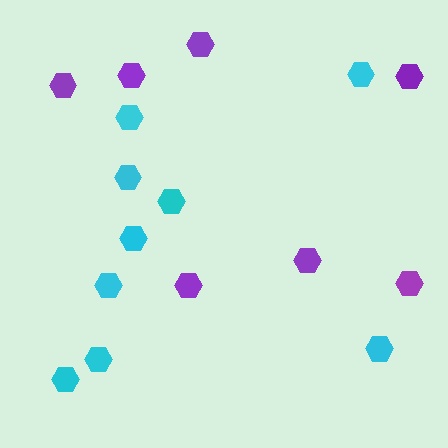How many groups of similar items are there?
There are 2 groups: one group of cyan hexagons (9) and one group of purple hexagons (7).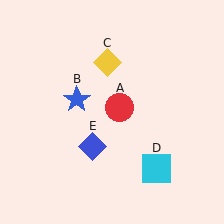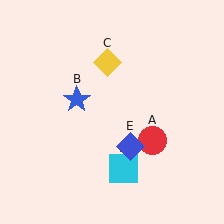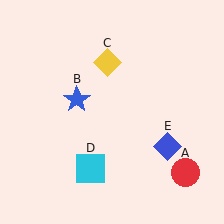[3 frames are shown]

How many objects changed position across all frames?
3 objects changed position: red circle (object A), cyan square (object D), blue diamond (object E).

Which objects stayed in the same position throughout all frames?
Blue star (object B) and yellow diamond (object C) remained stationary.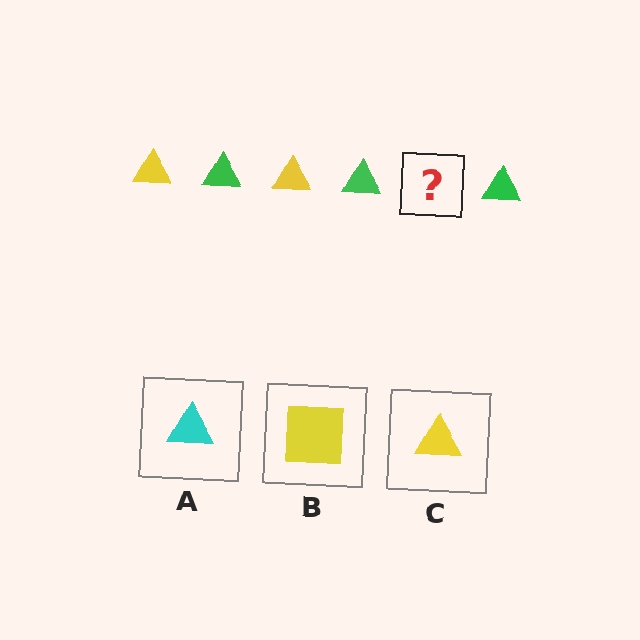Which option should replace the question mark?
Option C.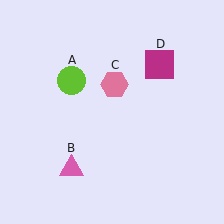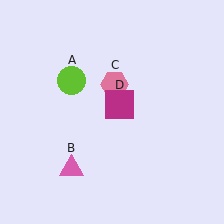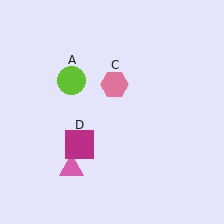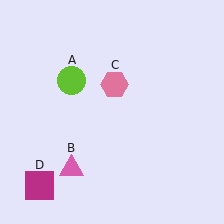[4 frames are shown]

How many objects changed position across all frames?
1 object changed position: magenta square (object D).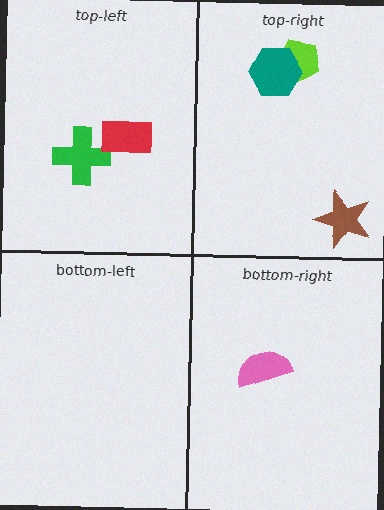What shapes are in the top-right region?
The brown star, the lime pentagon, the teal hexagon.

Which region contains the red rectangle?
The top-left region.